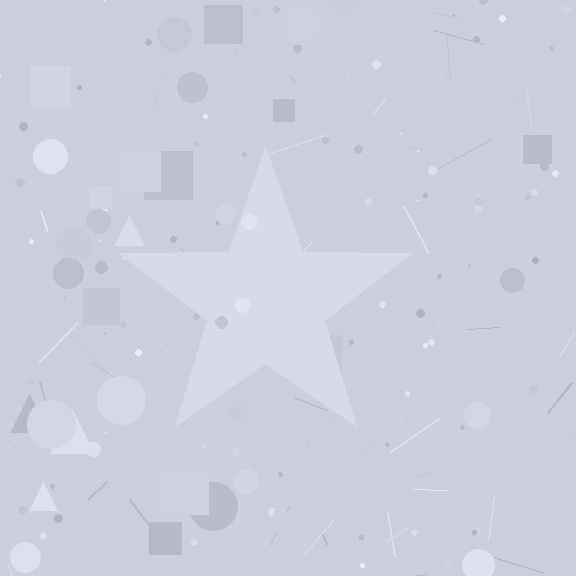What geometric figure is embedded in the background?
A star is embedded in the background.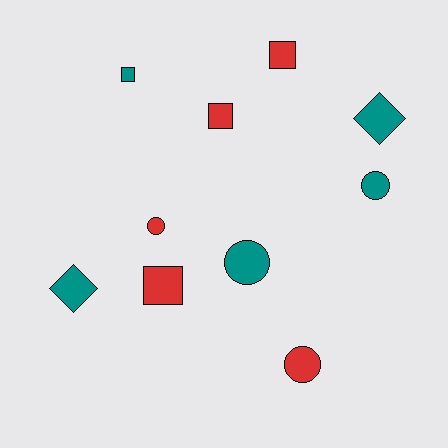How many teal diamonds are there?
There are 2 teal diamonds.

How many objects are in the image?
There are 10 objects.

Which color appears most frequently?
Red, with 5 objects.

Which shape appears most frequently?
Square, with 4 objects.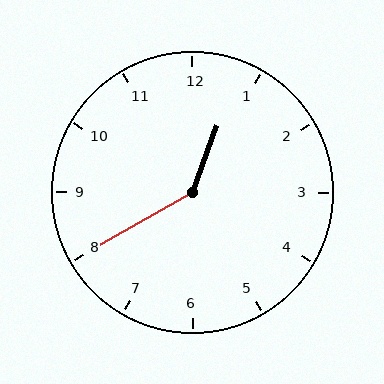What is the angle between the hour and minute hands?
Approximately 140 degrees.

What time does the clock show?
12:40.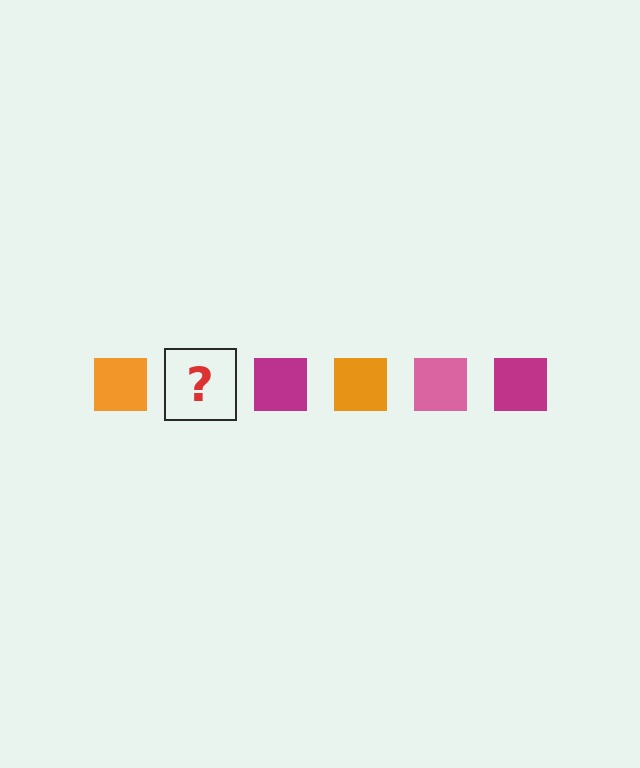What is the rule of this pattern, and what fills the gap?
The rule is that the pattern cycles through orange, pink, magenta squares. The gap should be filled with a pink square.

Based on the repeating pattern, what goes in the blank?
The blank should be a pink square.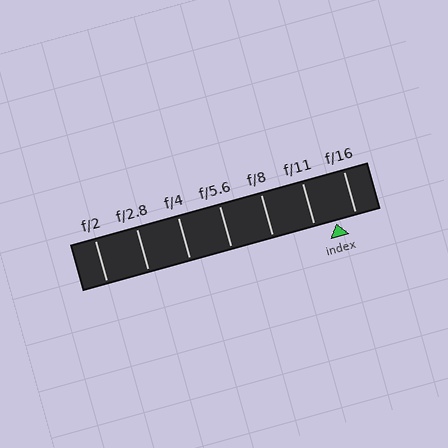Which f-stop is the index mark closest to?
The index mark is closest to f/16.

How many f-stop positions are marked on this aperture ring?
There are 7 f-stop positions marked.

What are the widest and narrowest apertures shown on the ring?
The widest aperture shown is f/2 and the narrowest is f/16.